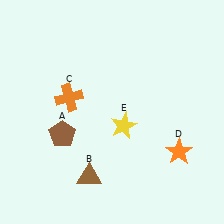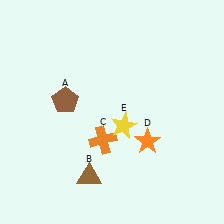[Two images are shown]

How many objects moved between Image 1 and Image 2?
3 objects moved between the two images.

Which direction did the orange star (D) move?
The orange star (D) moved left.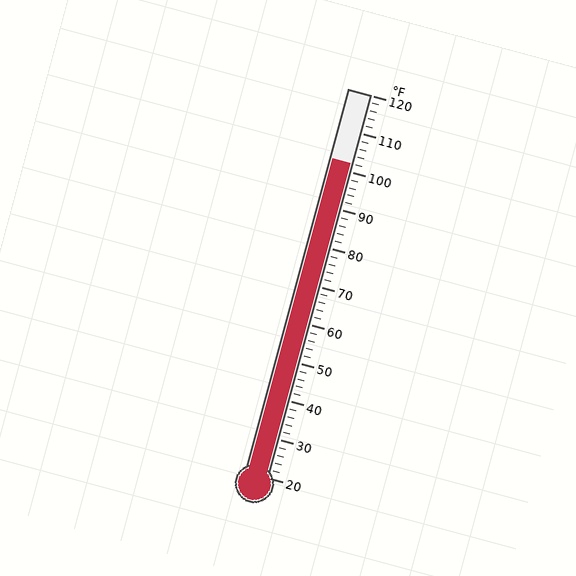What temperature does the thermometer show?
The thermometer shows approximately 102°F.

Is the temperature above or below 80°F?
The temperature is above 80°F.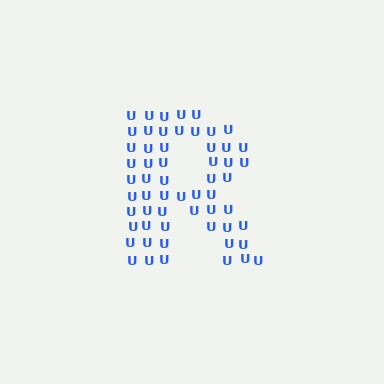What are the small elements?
The small elements are letter U's.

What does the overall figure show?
The overall figure shows the letter R.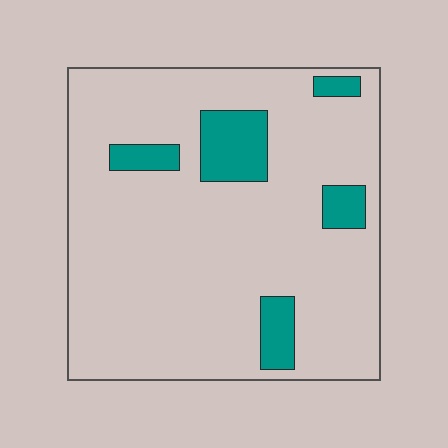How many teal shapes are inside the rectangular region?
5.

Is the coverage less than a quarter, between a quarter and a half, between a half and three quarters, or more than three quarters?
Less than a quarter.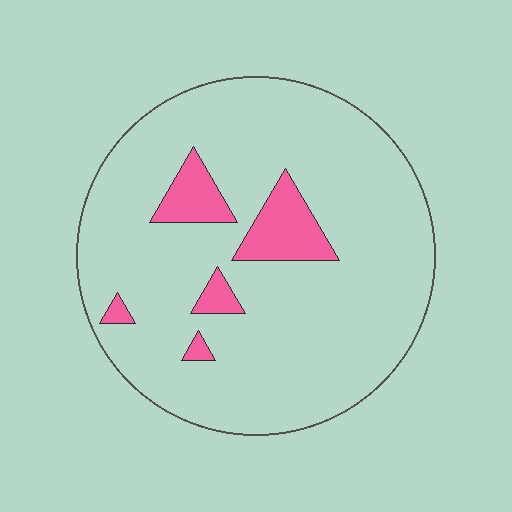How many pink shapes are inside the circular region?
5.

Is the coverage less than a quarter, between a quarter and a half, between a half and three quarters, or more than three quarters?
Less than a quarter.